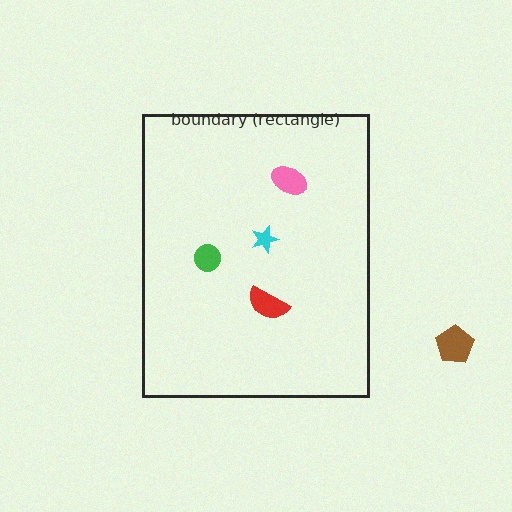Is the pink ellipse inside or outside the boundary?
Inside.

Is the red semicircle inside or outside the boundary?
Inside.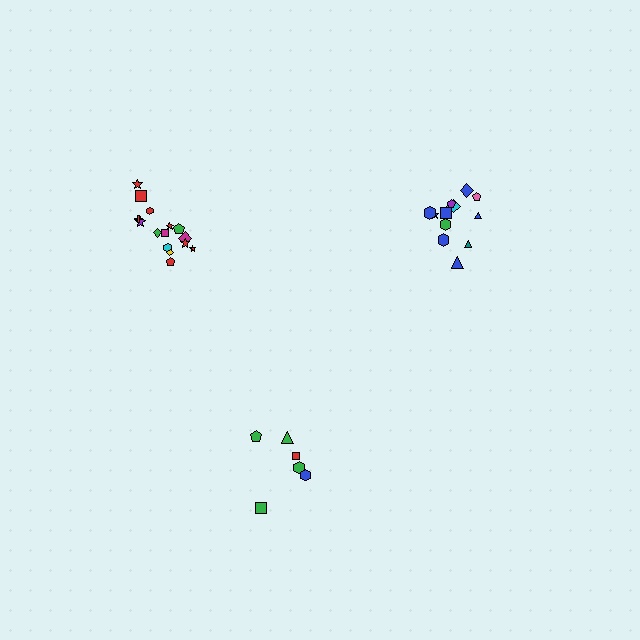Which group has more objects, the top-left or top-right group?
The top-left group.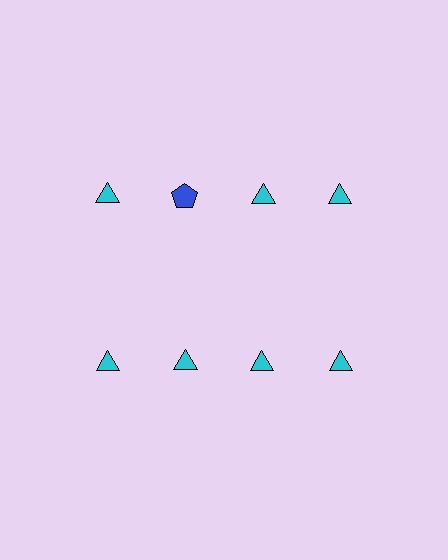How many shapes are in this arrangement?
There are 8 shapes arranged in a grid pattern.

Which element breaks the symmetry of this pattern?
The blue pentagon in the top row, second from left column breaks the symmetry. All other shapes are cyan triangles.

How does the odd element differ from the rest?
It differs in both color (blue instead of cyan) and shape (pentagon instead of triangle).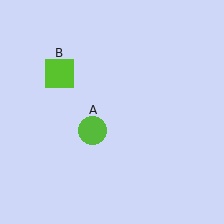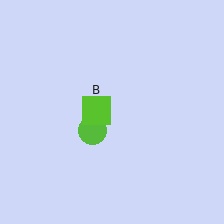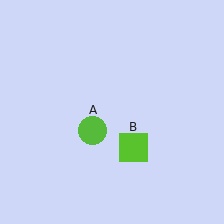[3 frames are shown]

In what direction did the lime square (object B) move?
The lime square (object B) moved down and to the right.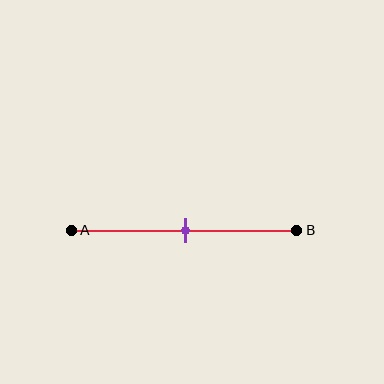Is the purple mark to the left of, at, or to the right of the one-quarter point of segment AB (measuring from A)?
The purple mark is to the right of the one-quarter point of segment AB.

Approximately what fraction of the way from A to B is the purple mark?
The purple mark is approximately 50% of the way from A to B.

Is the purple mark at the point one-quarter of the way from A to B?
No, the mark is at about 50% from A, not at the 25% one-quarter point.